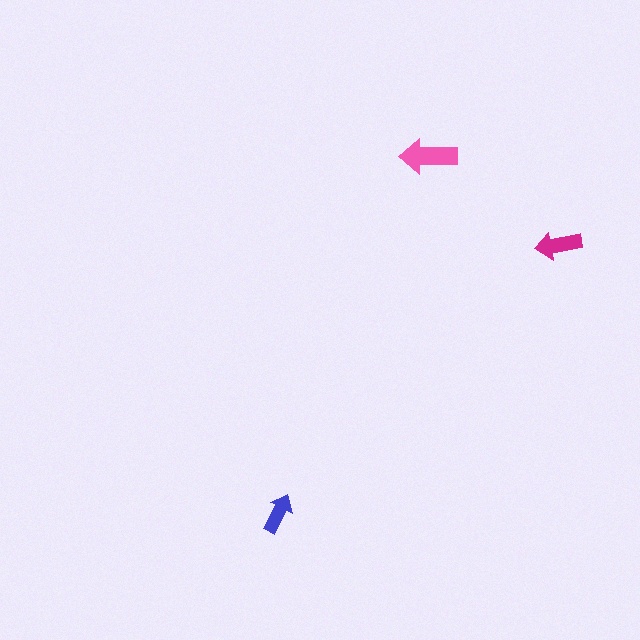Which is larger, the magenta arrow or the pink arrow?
The pink one.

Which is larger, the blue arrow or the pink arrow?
The pink one.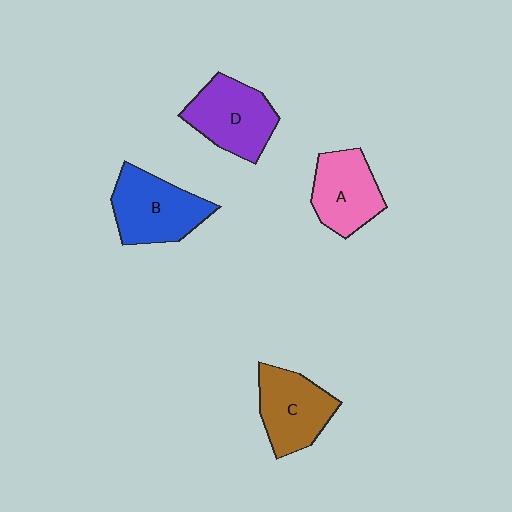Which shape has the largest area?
Shape B (blue).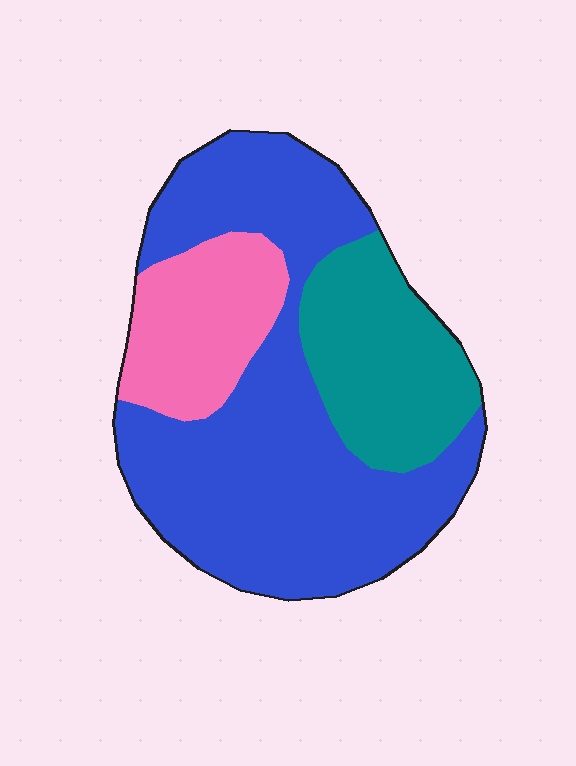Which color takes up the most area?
Blue, at roughly 60%.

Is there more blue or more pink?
Blue.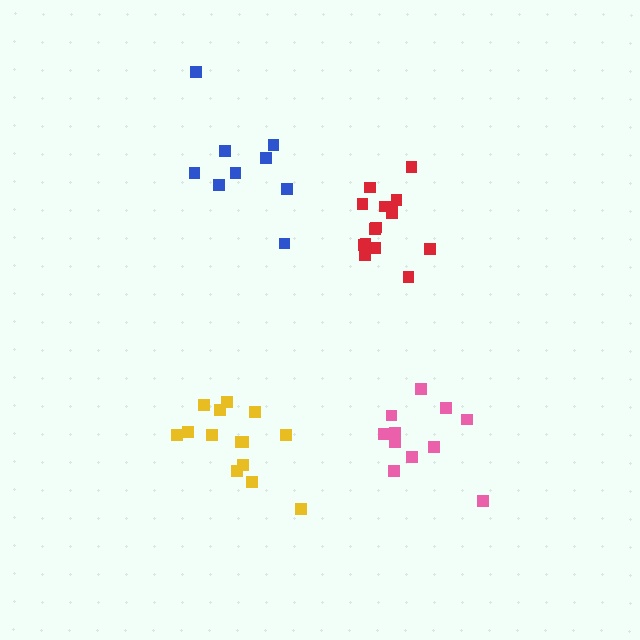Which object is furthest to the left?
The blue cluster is leftmost.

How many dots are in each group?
Group 1: 14 dots, Group 2: 15 dots, Group 3: 11 dots, Group 4: 9 dots (49 total).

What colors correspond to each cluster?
The clusters are colored: yellow, red, pink, blue.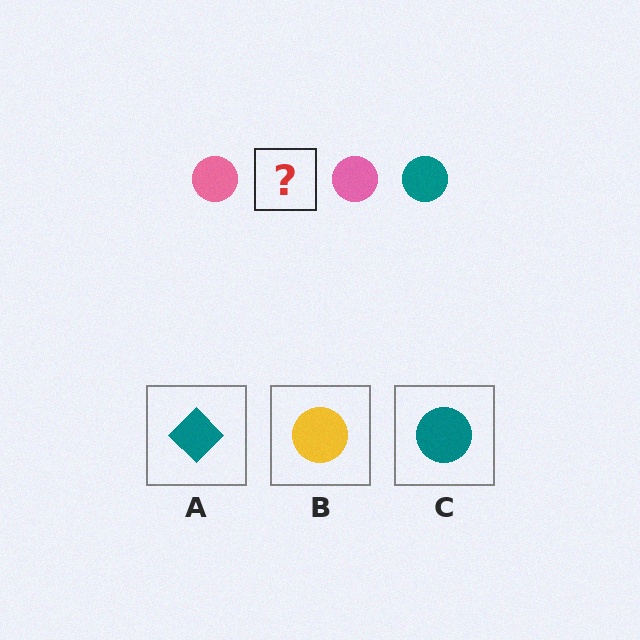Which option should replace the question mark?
Option C.